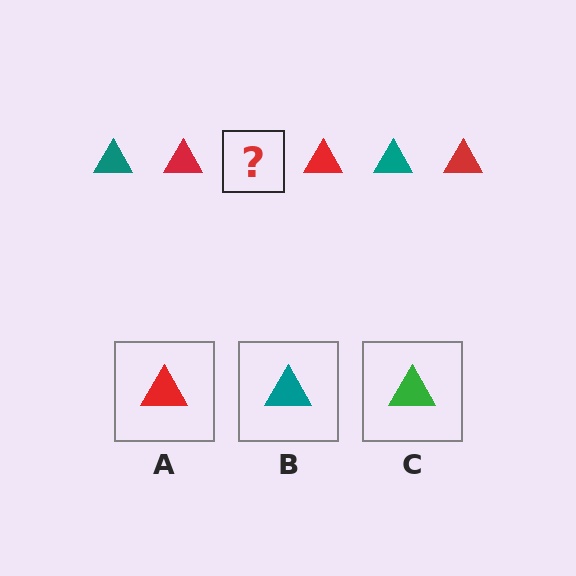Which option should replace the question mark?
Option B.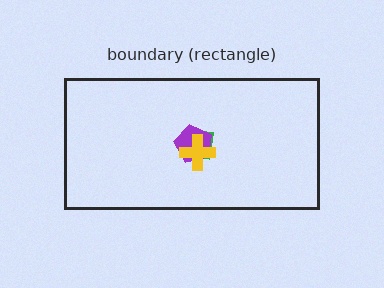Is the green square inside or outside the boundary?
Inside.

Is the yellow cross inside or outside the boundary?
Inside.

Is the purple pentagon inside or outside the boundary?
Inside.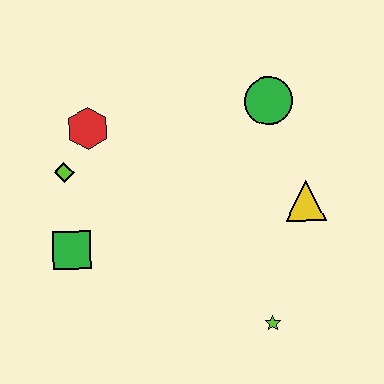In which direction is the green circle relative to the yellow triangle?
The green circle is above the yellow triangle.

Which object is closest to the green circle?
The yellow triangle is closest to the green circle.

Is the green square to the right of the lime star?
No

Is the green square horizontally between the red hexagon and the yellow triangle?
No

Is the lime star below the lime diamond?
Yes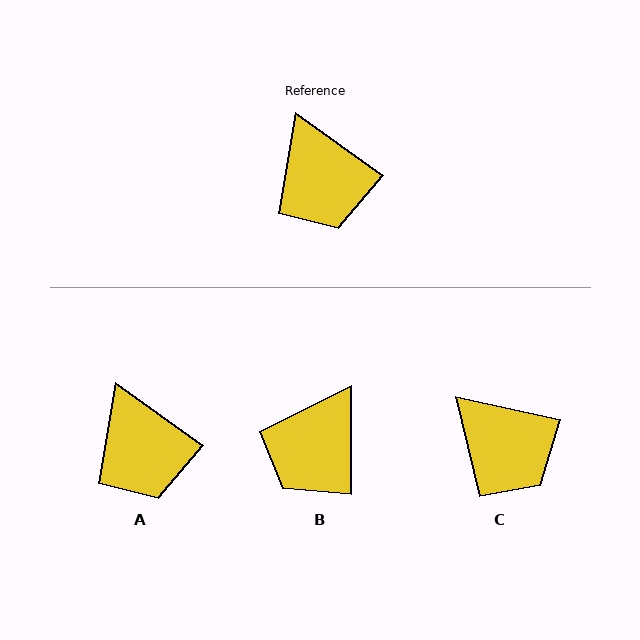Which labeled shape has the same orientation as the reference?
A.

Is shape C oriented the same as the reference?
No, it is off by about 23 degrees.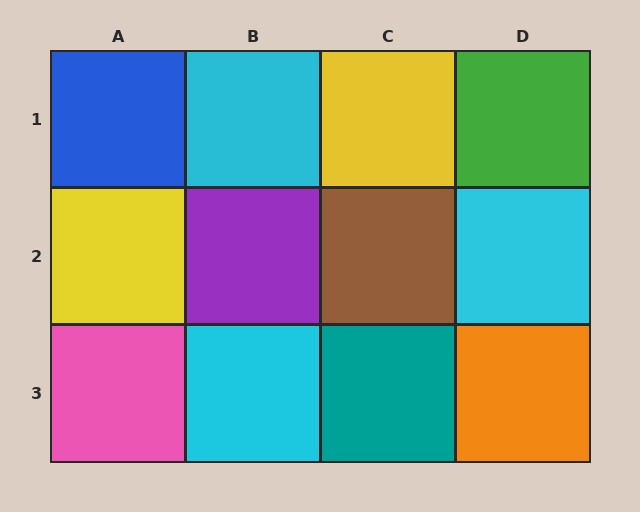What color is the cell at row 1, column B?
Cyan.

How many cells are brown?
1 cell is brown.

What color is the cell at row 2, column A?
Yellow.